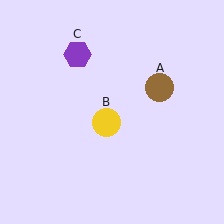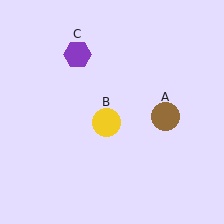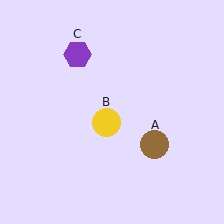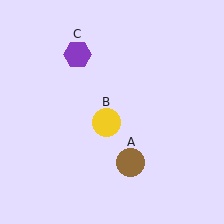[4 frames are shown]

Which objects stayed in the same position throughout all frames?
Yellow circle (object B) and purple hexagon (object C) remained stationary.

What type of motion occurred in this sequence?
The brown circle (object A) rotated clockwise around the center of the scene.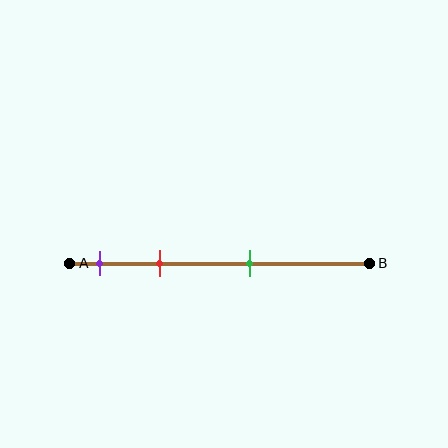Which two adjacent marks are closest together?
The purple and red marks are the closest adjacent pair.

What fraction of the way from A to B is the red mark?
The red mark is approximately 30% (0.3) of the way from A to B.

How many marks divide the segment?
There are 3 marks dividing the segment.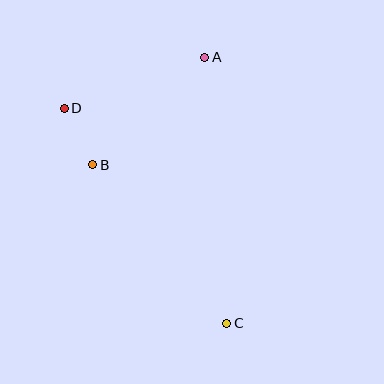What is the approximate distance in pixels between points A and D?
The distance between A and D is approximately 150 pixels.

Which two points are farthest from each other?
Points C and D are farthest from each other.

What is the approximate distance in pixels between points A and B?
The distance between A and B is approximately 155 pixels.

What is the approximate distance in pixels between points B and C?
The distance between B and C is approximately 207 pixels.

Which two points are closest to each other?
Points B and D are closest to each other.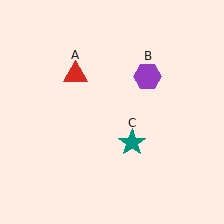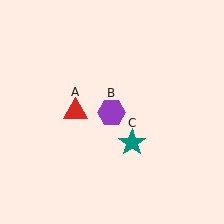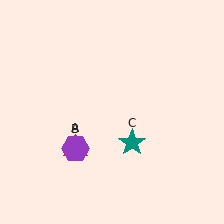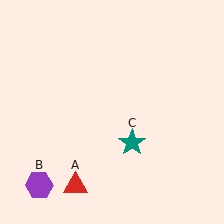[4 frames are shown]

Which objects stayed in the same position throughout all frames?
Teal star (object C) remained stationary.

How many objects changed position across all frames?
2 objects changed position: red triangle (object A), purple hexagon (object B).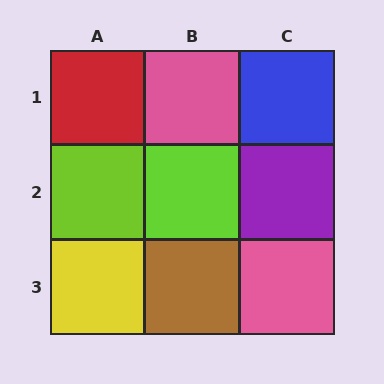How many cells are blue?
1 cell is blue.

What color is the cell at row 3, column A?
Yellow.